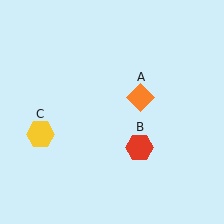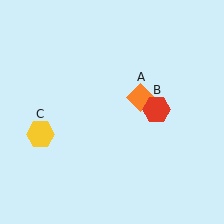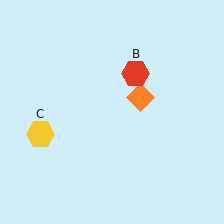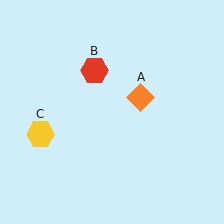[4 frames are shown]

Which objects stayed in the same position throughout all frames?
Orange diamond (object A) and yellow hexagon (object C) remained stationary.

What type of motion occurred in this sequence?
The red hexagon (object B) rotated counterclockwise around the center of the scene.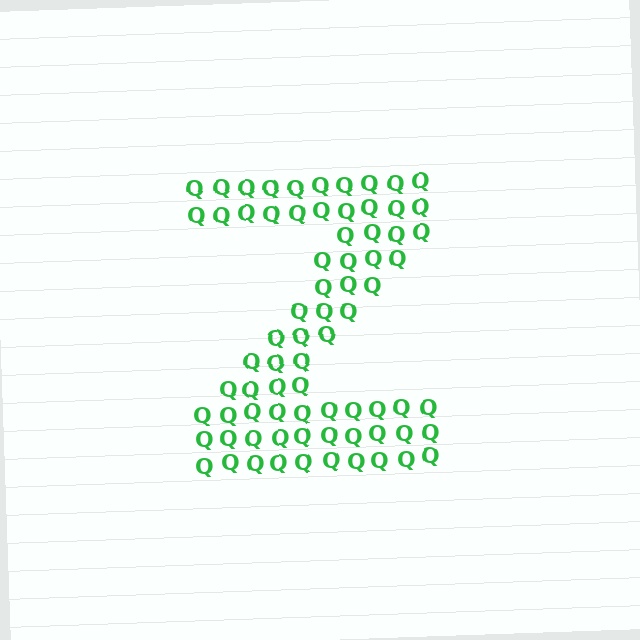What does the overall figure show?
The overall figure shows the letter Z.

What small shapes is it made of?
It is made of small letter Q's.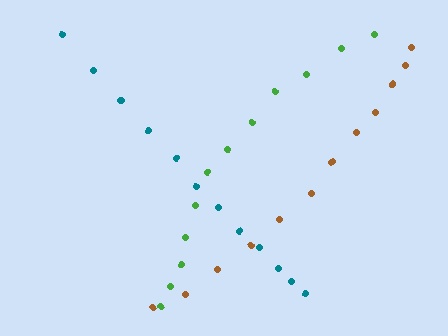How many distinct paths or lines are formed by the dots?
There are 3 distinct paths.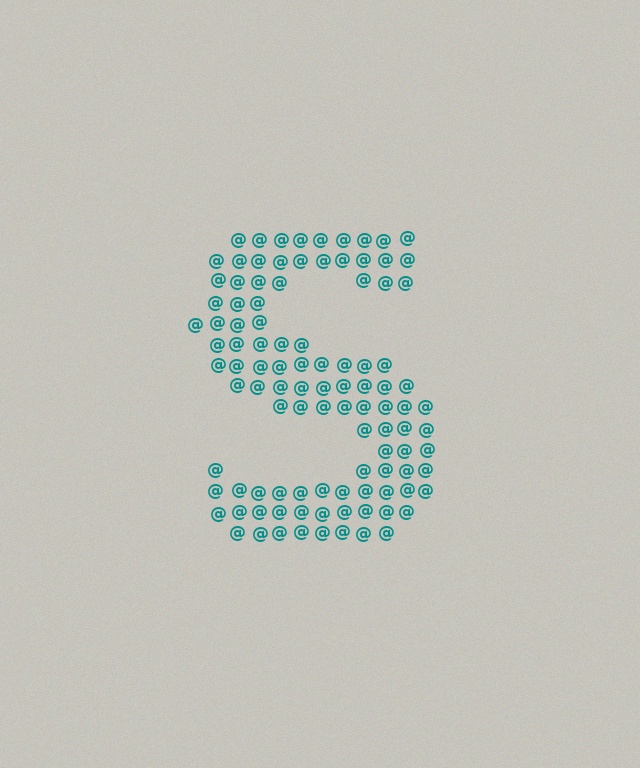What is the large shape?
The large shape is the letter S.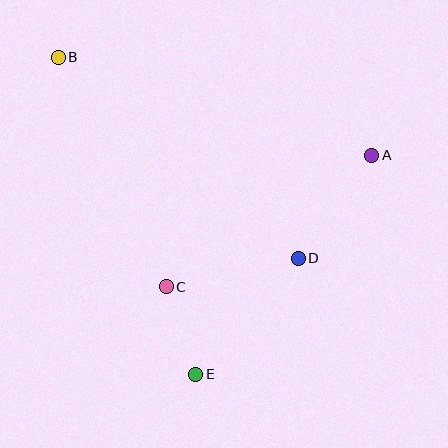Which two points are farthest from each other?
Points B and E are farthest from each other.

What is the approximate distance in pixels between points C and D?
The distance between C and D is approximately 135 pixels.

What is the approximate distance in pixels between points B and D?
The distance between B and D is approximately 313 pixels.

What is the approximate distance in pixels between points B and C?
The distance between B and C is approximately 253 pixels.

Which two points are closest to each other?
Points C and E are closest to each other.